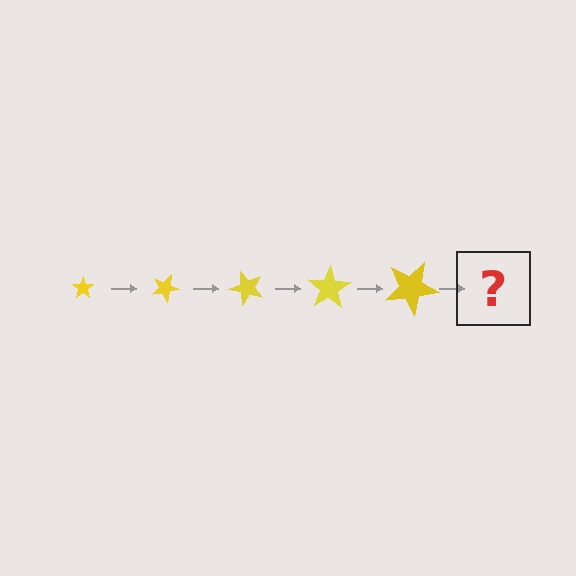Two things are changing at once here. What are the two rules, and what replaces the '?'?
The two rules are that the star grows larger each step and it rotates 25 degrees each step. The '?' should be a star, larger than the previous one and rotated 125 degrees from the start.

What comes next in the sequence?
The next element should be a star, larger than the previous one and rotated 125 degrees from the start.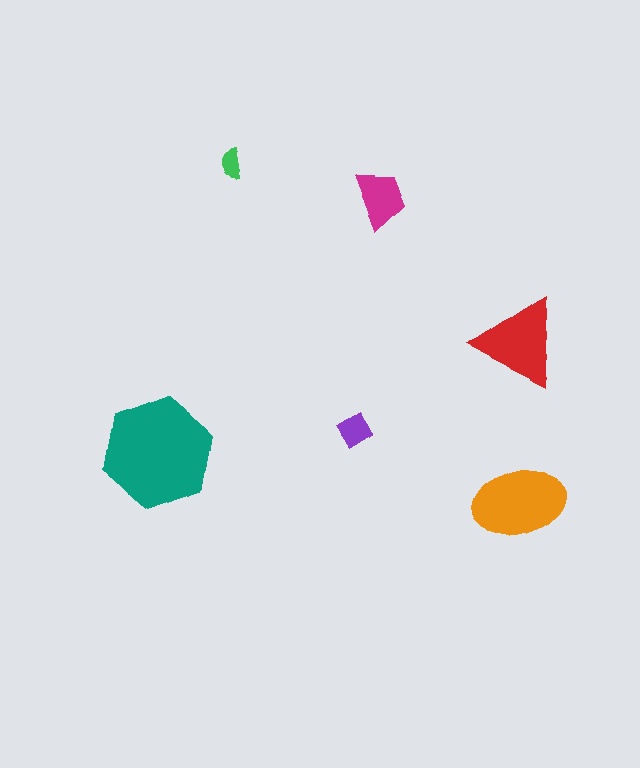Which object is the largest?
The teal hexagon.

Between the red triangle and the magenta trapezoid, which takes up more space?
The red triangle.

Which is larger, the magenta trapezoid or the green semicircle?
The magenta trapezoid.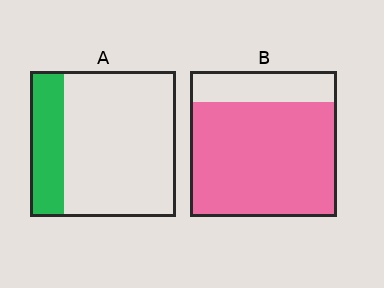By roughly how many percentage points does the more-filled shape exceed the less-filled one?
By roughly 55 percentage points (B over A).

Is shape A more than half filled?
No.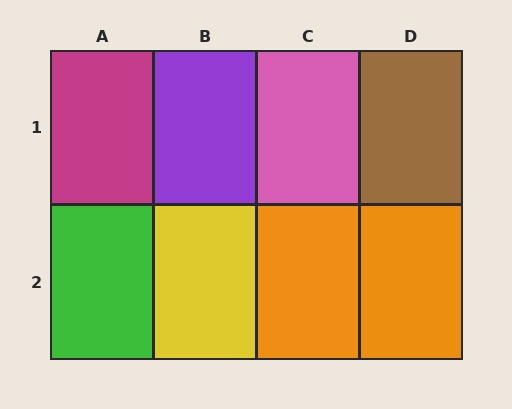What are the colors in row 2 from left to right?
Green, yellow, orange, orange.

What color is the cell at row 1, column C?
Pink.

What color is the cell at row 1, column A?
Magenta.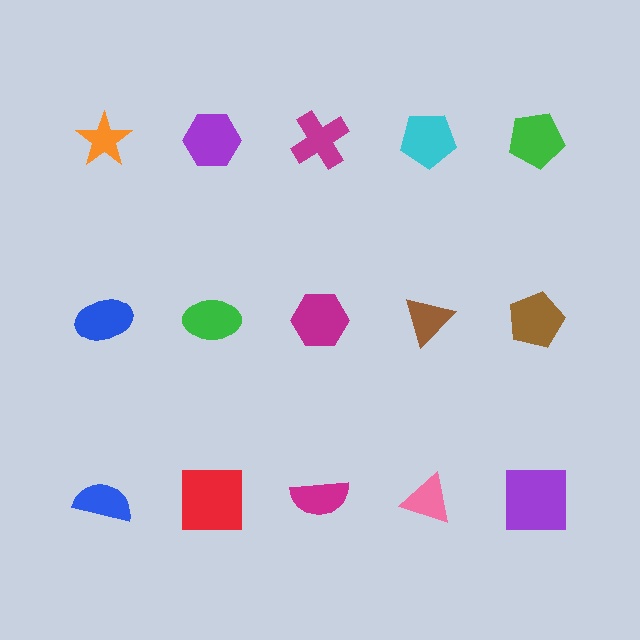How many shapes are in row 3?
5 shapes.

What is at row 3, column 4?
A pink triangle.